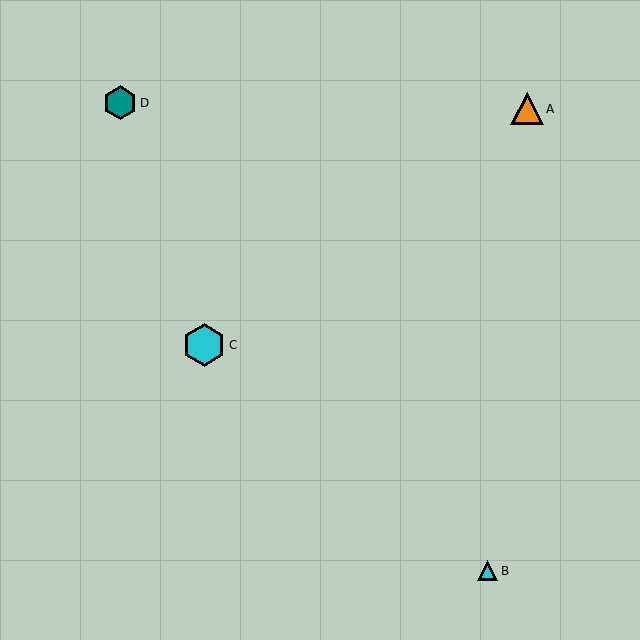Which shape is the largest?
The cyan hexagon (labeled C) is the largest.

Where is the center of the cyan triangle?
The center of the cyan triangle is at (488, 571).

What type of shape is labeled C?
Shape C is a cyan hexagon.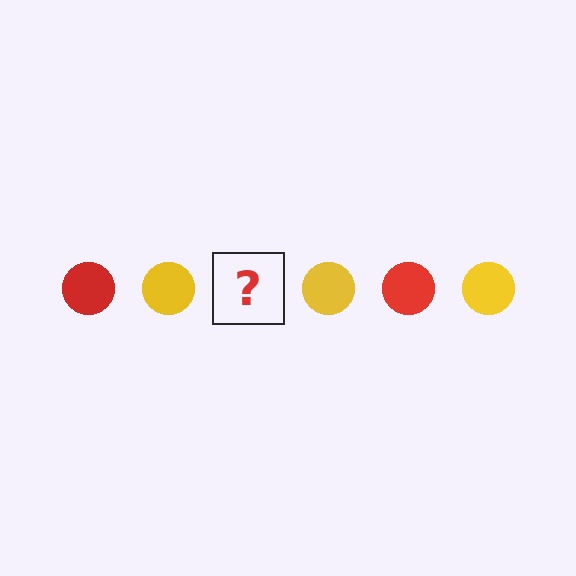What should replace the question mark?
The question mark should be replaced with a red circle.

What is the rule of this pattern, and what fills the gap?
The rule is that the pattern cycles through red, yellow circles. The gap should be filled with a red circle.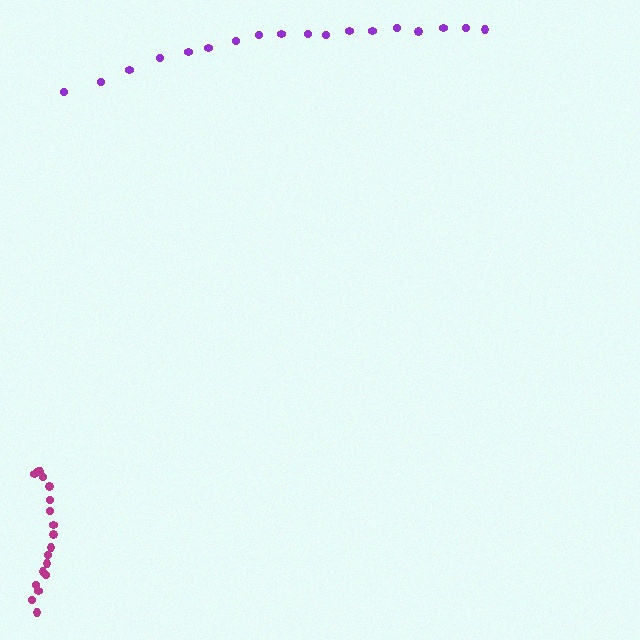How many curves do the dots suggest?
There are 2 distinct paths.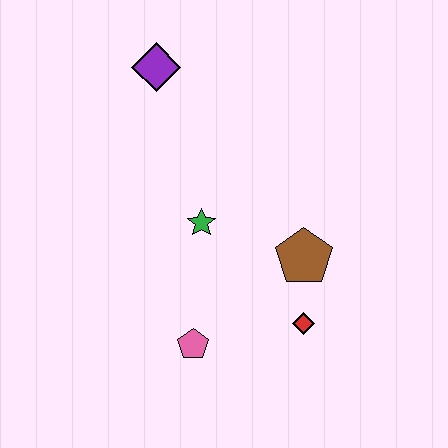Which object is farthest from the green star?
The purple diamond is farthest from the green star.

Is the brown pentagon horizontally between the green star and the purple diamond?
No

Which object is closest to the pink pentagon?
The red diamond is closest to the pink pentagon.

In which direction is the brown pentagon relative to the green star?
The brown pentagon is to the right of the green star.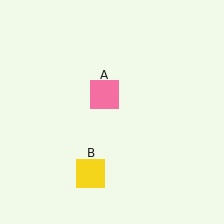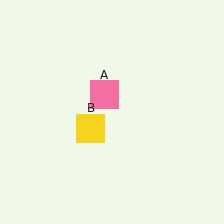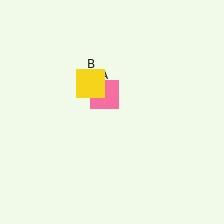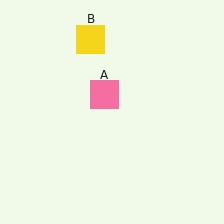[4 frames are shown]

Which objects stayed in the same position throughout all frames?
Pink square (object A) remained stationary.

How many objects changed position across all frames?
1 object changed position: yellow square (object B).